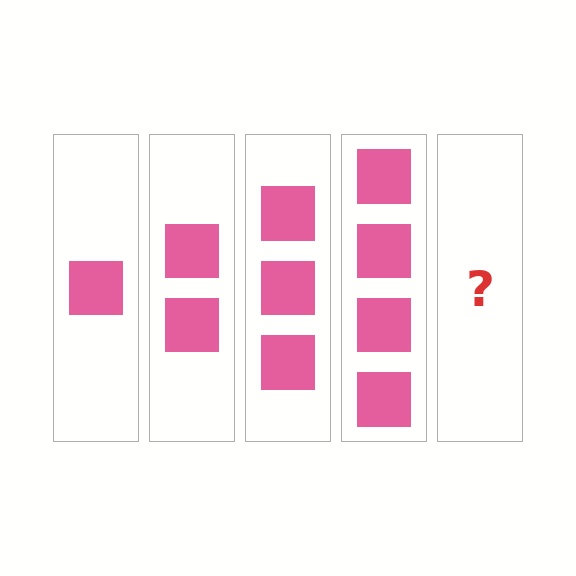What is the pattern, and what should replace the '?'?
The pattern is that each step adds one more square. The '?' should be 5 squares.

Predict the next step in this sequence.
The next step is 5 squares.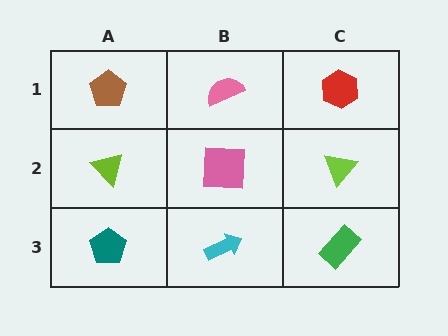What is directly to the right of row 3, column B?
A green rectangle.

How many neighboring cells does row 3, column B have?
3.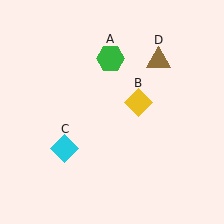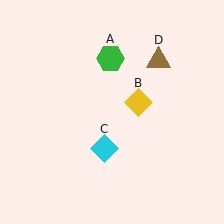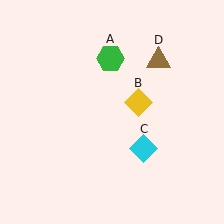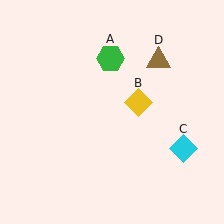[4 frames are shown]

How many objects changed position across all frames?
1 object changed position: cyan diamond (object C).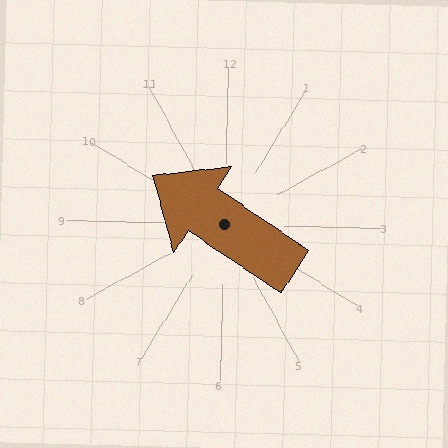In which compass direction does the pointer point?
Northwest.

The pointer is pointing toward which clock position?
Roughly 10 o'clock.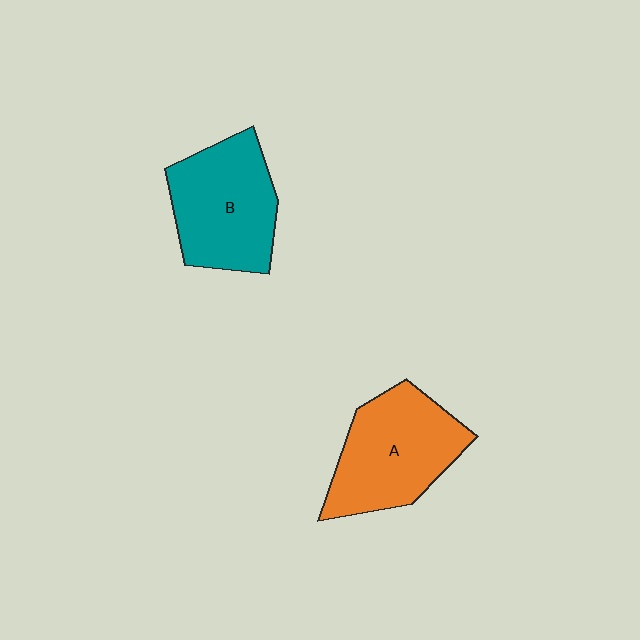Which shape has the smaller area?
Shape B (teal).